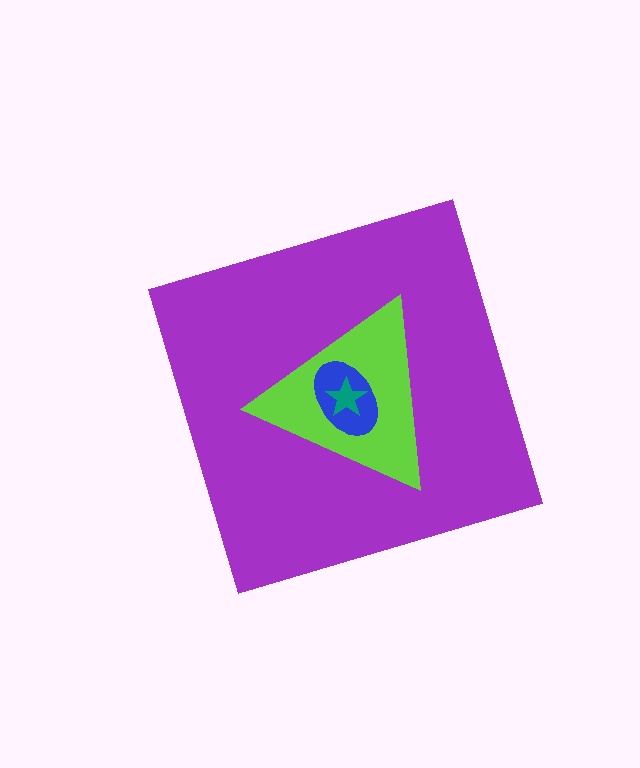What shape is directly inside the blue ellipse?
The teal star.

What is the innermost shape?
The teal star.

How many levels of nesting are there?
4.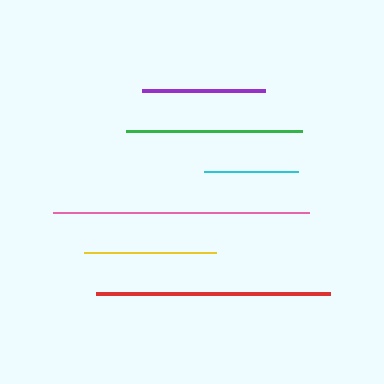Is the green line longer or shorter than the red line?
The red line is longer than the green line.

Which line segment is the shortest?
The cyan line is the shortest at approximately 94 pixels.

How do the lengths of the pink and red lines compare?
The pink and red lines are approximately the same length.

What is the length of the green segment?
The green segment is approximately 177 pixels long.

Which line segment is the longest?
The pink line is the longest at approximately 256 pixels.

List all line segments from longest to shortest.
From longest to shortest: pink, red, green, yellow, purple, cyan.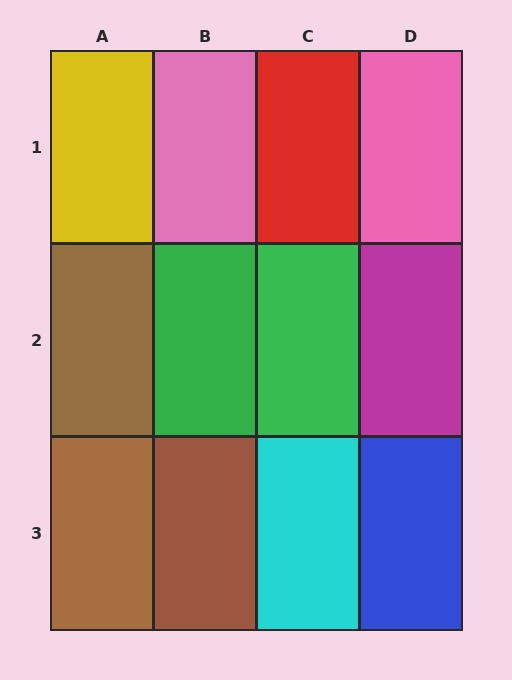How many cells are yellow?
1 cell is yellow.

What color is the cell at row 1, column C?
Red.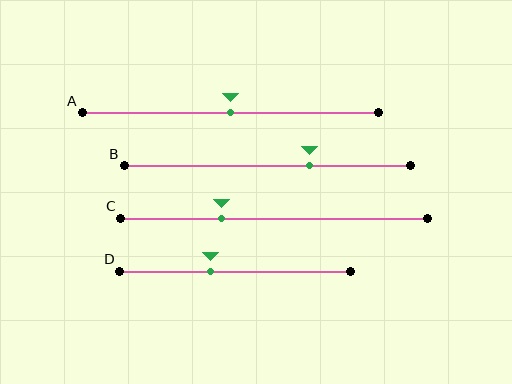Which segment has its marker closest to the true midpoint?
Segment A has its marker closest to the true midpoint.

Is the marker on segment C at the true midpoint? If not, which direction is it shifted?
No, the marker on segment C is shifted to the left by about 17% of the segment length.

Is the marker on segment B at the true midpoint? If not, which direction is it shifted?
No, the marker on segment B is shifted to the right by about 15% of the segment length.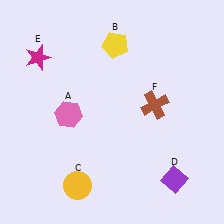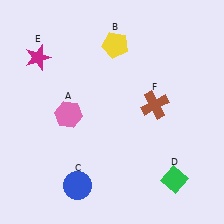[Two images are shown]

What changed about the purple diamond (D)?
In Image 1, D is purple. In Image 2, it changed to green.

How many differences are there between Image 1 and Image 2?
There are 2 differences between the two images.